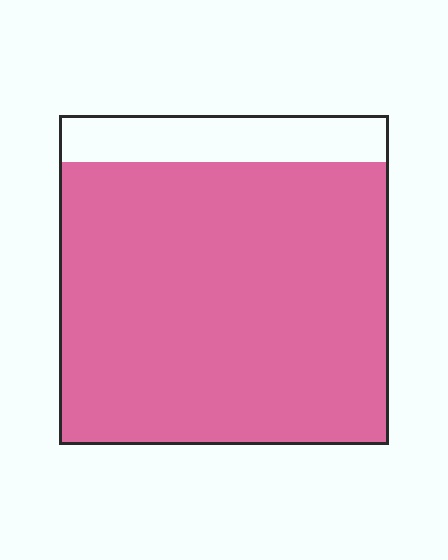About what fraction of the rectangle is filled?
About seven eighths (7/8).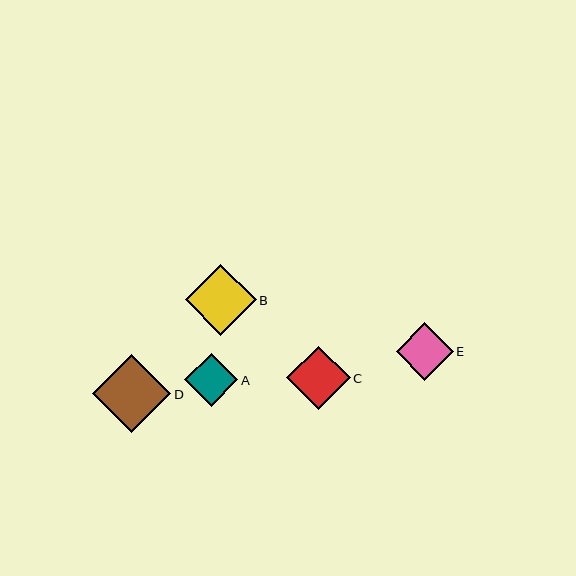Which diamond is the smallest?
Diamond A is the smallest with a size of approximately 53 pixels.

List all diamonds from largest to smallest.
From largest to smallest: D, B, C, E, A.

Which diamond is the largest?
Diamond D is the largest with a size of approximately 78 pixels.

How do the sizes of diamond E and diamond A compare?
Diamond E and diamond A are approximately the same size.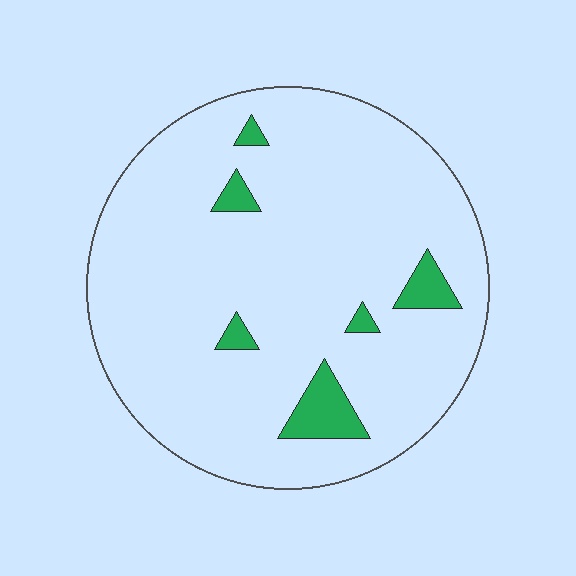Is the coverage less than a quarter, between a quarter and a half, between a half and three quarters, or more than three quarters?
Less than a quarter.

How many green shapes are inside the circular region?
6.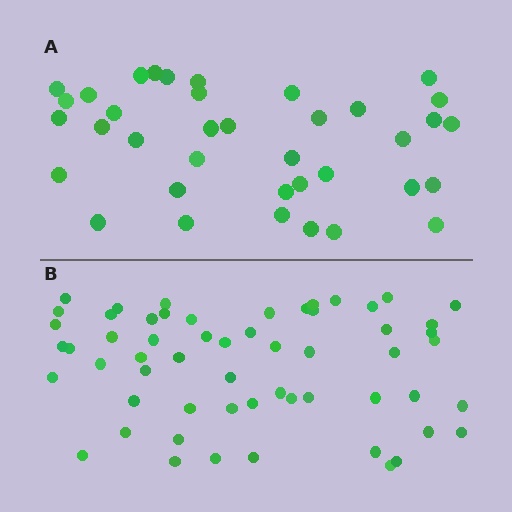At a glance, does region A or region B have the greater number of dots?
Region B (the bottom region) has more dots.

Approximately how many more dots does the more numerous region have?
Region B has approximately 20 more dots than region A.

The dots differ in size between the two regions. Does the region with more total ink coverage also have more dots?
No. Region A has more total ink coverage because its dots are larger, but region B actually contains more individual dots. Total area can be misleading — the number of items is what matters here.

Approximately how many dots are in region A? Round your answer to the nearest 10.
About 40 dots. (The exact count is 37, which rounds to 40.)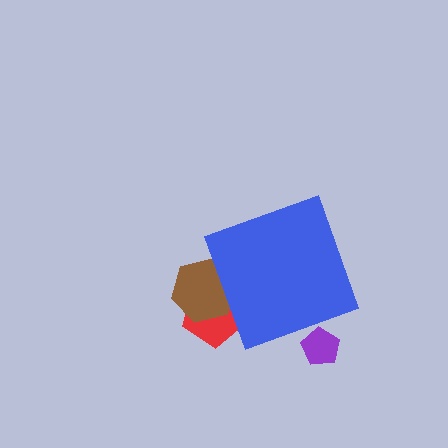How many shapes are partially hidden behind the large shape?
3 shapes are partially hidden.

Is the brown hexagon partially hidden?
Yes, the brown hexagon is partially hidden behind the blue diamond.